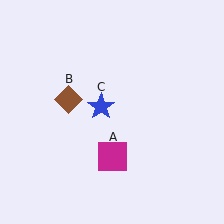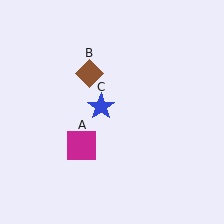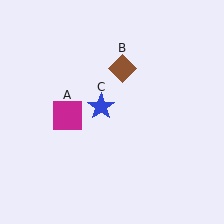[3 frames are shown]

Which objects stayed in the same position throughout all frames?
Blue star (object C) remained stationary.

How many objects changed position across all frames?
2 objects changed position: magenta square (object A), brown diamond (object B).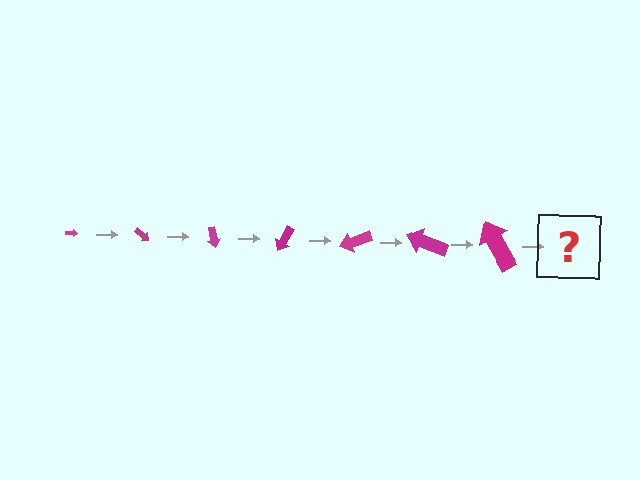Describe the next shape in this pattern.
It should be an arrow, larger than the previous one and rotated 280 degrees from the start.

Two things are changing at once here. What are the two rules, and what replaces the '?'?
The two rules are that the arrow grows larger each step and it rotates 40 degrees each step. The '?' should be an arrow, larger than the previous one and rotated 280 degrees from the start.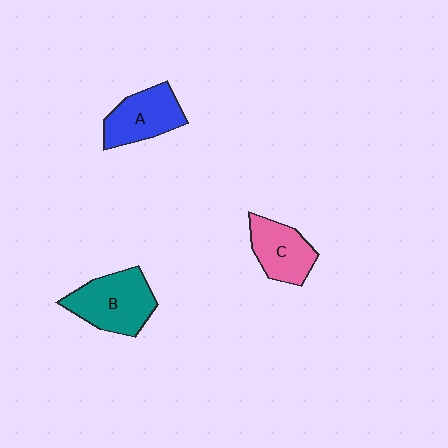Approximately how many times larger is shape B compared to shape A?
Approximately 1.2 times.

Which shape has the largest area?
Shape B (teal).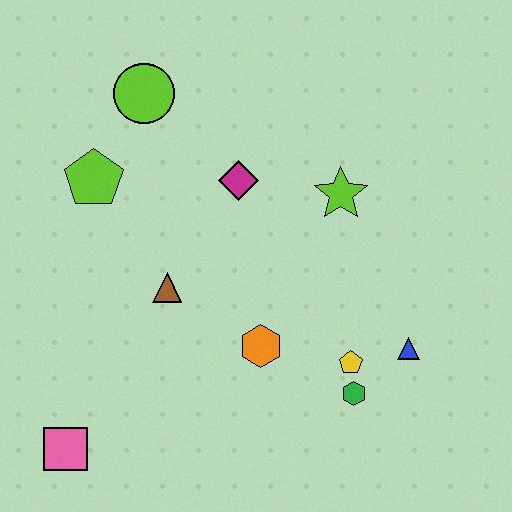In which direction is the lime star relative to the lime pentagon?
The lime star is to the right of the lime pentagon.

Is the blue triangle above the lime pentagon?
No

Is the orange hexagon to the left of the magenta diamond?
No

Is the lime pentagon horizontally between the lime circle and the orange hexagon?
No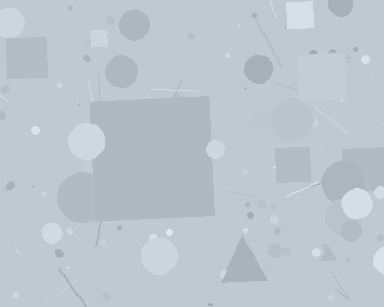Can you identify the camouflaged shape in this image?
The camouflaged shape is a square.